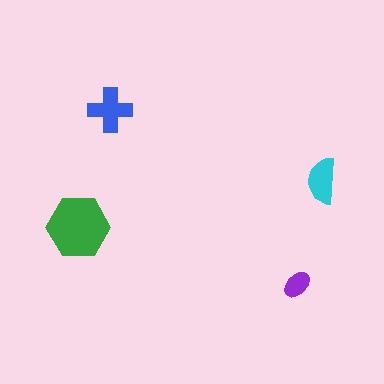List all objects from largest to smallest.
The green hexagon, the blue cross, the cyan semicircle, the purple ellipse.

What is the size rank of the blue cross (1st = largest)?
2nd.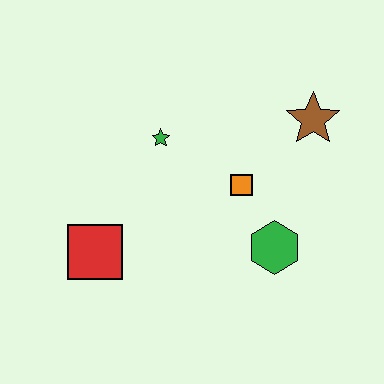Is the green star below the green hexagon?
No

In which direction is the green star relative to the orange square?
The green star is to the left of the orange square.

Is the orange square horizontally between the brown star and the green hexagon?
No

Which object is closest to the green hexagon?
The orange square is closest to the green hexagon.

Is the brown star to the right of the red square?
Yes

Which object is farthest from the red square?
The brown star is farthest from the red square.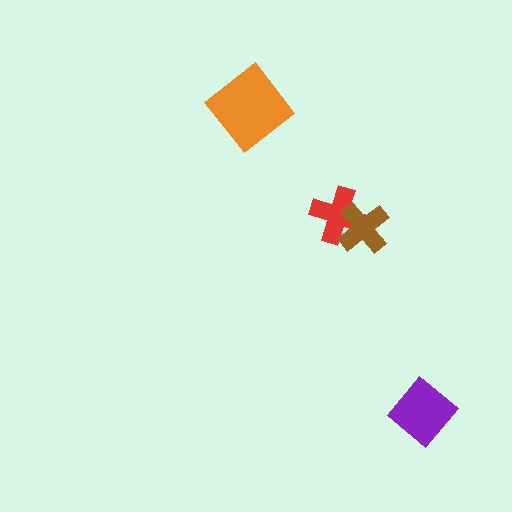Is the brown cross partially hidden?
No, no other shape covers it.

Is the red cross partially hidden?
Yes, it is partially covered by another shape.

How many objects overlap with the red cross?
1 object overlaps with the red cross.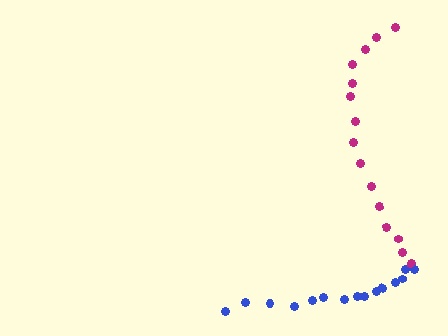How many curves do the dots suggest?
There are 2 distinct paths.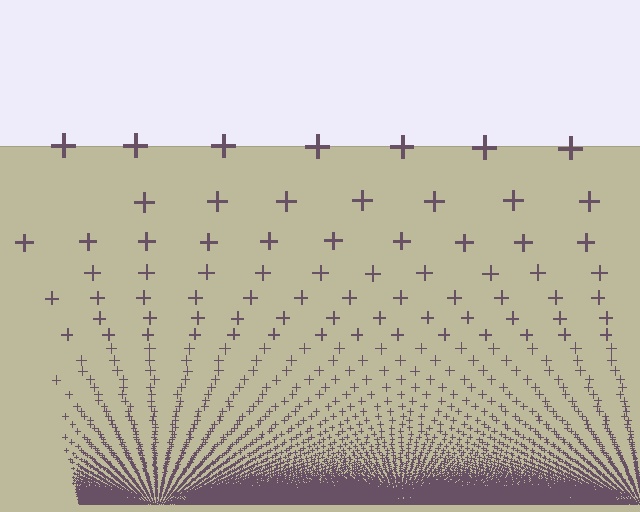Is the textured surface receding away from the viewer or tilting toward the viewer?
The surface appears to tilt toward the viewer. Texture elements get larger and sparser toward the top.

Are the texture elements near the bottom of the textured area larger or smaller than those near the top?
Smaller. The gradient is inverted — elements near the bottom are smaller and denser.